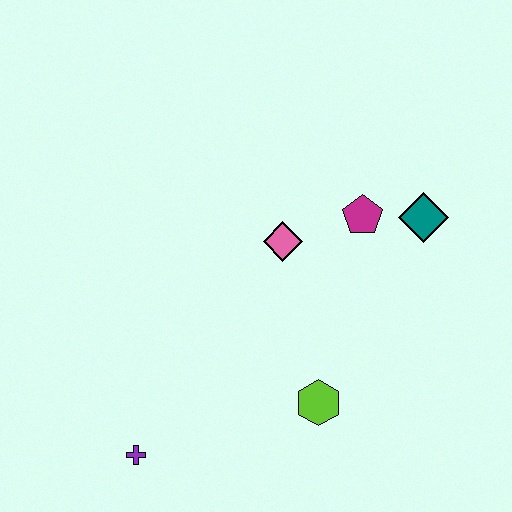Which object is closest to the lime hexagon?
The pink diamond is closest to the lime hexagon.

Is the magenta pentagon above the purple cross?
Yes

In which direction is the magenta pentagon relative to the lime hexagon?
The magenta pentagon is above the lime hexagon.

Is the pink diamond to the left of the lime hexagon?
Yes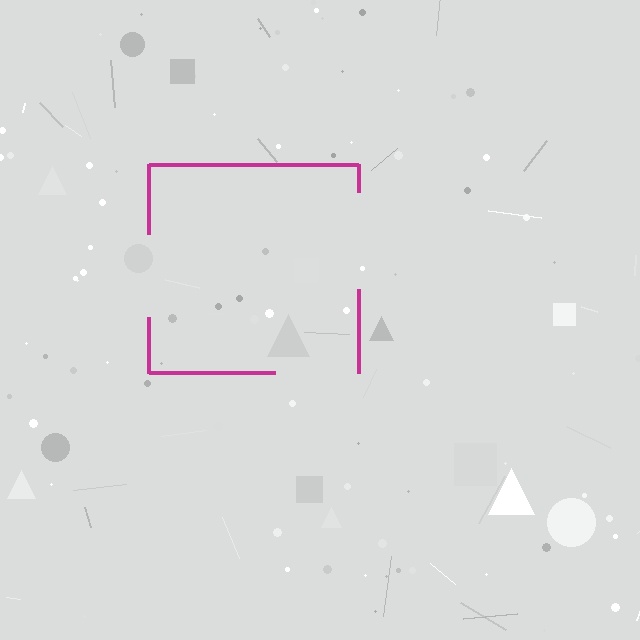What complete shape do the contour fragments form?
The contour fragments form a square.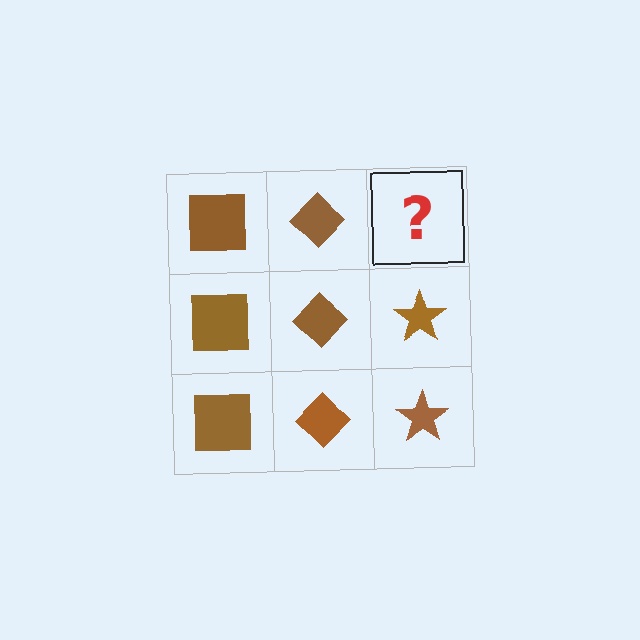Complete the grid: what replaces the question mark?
The question mark should be replaced with a brown star.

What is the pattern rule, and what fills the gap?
The rule is that each column has a consistent shape. The gap should be filled with a brown star.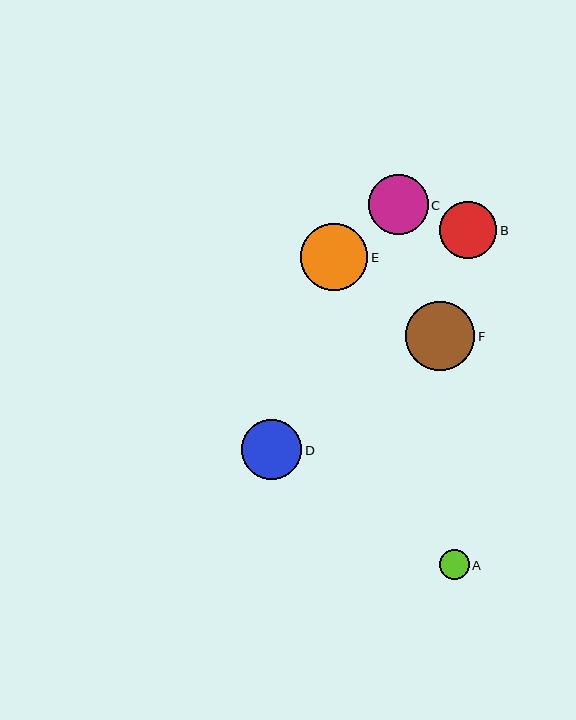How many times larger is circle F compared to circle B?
Circle F is approximately 1.2 times the size of circle B.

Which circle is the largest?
Circle F is the largest with a size of approximately 69 pixels.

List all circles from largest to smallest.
From largest to smallest: F, E, D, C, B, A.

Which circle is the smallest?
Circle A is the smallest with a size of approximately 30 pixels.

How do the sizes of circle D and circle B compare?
Circle D and circle B are approximately the same size.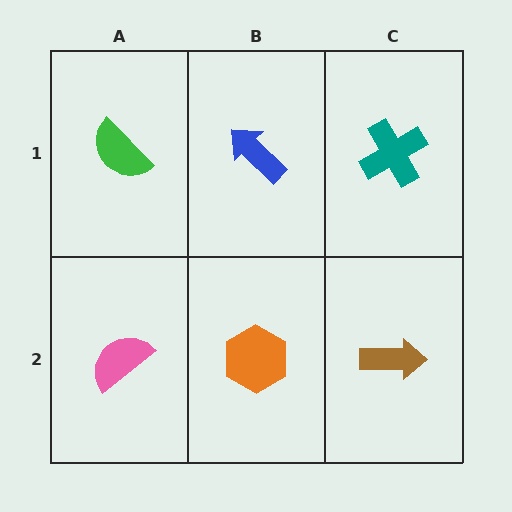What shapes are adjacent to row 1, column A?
A pink semicircle (row 2, column A), a blue arrow (row 1, column B).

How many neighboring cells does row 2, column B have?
3.